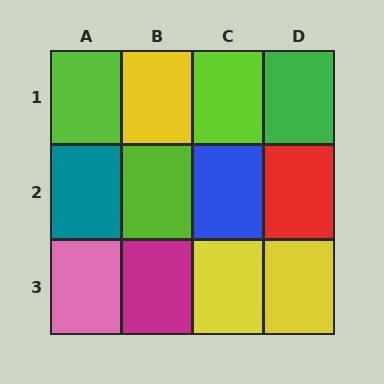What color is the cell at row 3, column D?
Yellow.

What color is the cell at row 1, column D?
Green.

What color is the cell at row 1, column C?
Lime.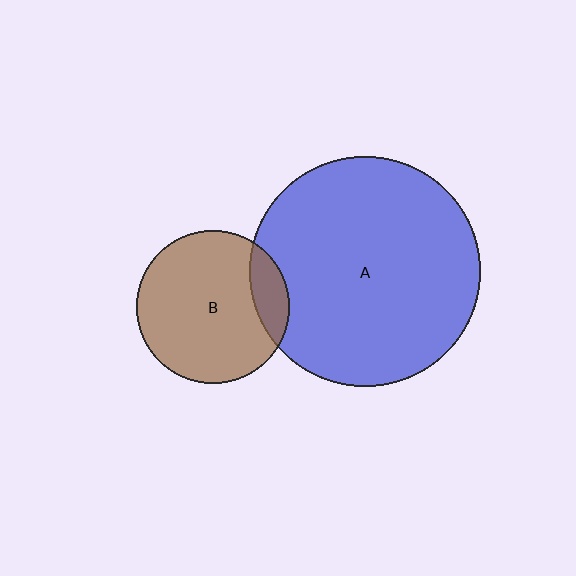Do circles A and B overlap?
Yes.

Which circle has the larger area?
Circle A (blue).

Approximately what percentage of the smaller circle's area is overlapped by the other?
Approximately 15%.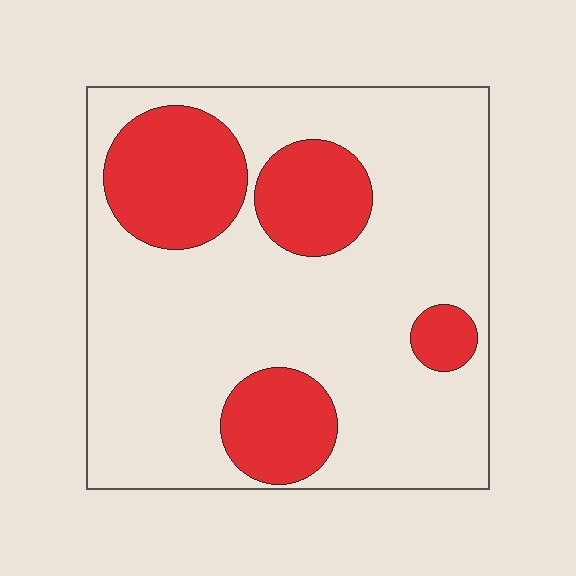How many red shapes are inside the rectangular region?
4.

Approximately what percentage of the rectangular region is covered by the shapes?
Approximately 25%.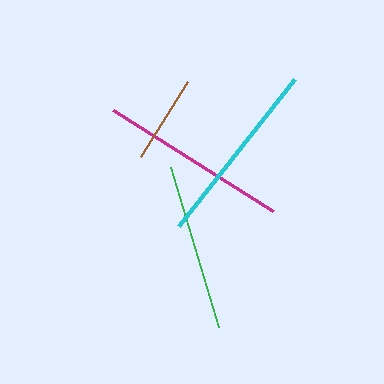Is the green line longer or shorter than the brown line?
The green line is longer than the brown line.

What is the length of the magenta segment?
The magenta segment is approximately 189 pixels long.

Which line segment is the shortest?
The brown line is the shortest at approximately 89 pixels.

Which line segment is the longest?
The magenta line is the longest at approximately 189 pixels.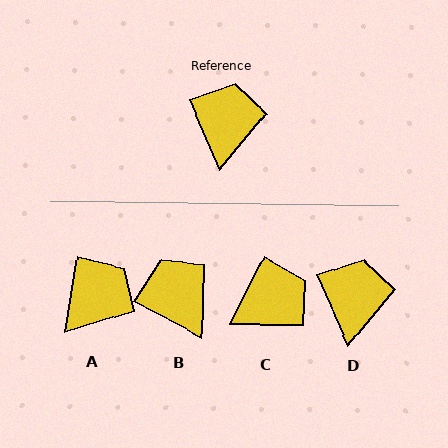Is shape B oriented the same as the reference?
No, it is off by about 38 degrees.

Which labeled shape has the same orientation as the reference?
D.